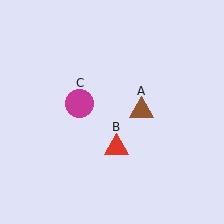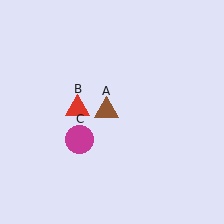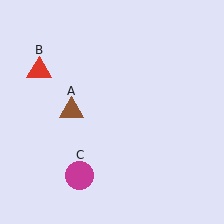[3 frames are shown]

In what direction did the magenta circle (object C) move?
The magenta circle (object C) moved down.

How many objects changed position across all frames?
3 objects changed position: brown triangle (object A), red triangle (object B), magenta circle (object C).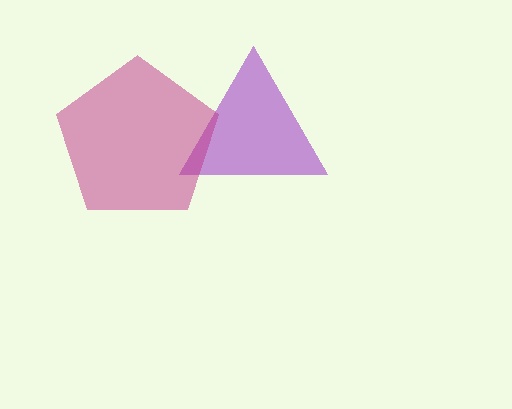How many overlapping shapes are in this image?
There are 2 overlapping shapes in the image.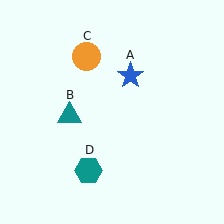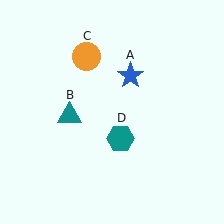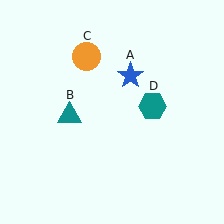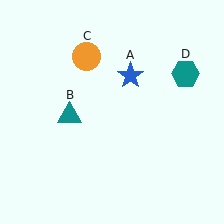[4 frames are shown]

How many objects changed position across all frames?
1 object changed position: teal hexagon (object D).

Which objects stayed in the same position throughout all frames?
Blue star (object A) and teal triangle (object B) and orange circle (object C) remained stationary.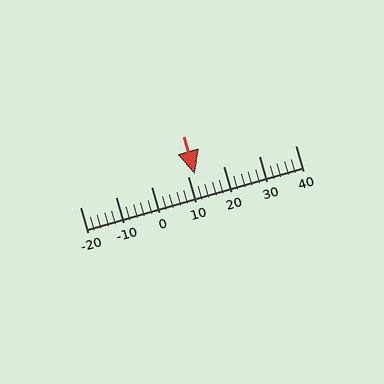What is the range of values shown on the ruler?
The ruler shows values from -20 to 40.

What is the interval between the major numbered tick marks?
The major tick marks are spaced 10 units apart.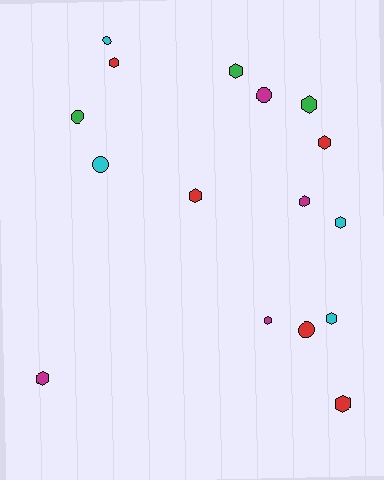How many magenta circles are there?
There is 1 magenta circle.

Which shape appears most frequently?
Hexagon, with 11 objects.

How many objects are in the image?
There are 16 objects.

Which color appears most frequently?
Red, with 5 objects.